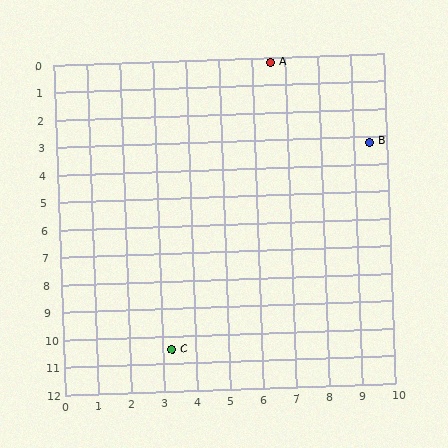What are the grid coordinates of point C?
Point C is at approximately (3.3, 10.5).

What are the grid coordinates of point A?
Point A is at approximately (6.6, 0.2).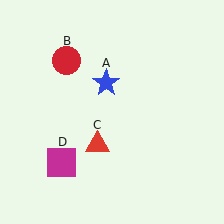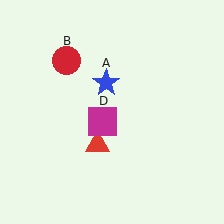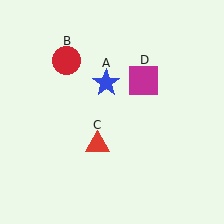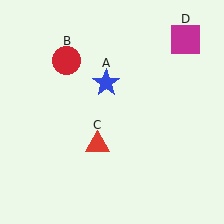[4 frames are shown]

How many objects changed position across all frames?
1 object changed position: magenta square (object D).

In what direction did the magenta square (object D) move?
The magenta square (object D) moved up and to the right.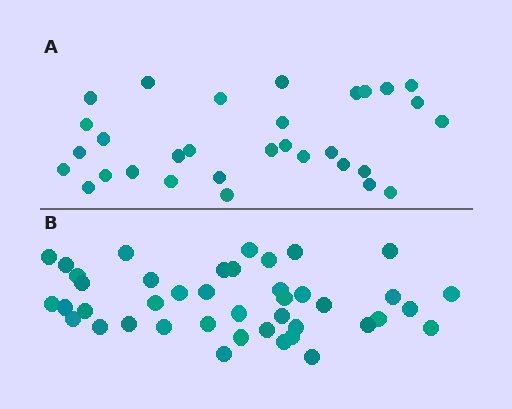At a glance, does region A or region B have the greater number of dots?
Region B (the bottom region) has more dots.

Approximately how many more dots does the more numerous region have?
Region B has roughly 12 or so more dots than region A.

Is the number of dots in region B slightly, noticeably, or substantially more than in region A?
Region B has noticeably more, but not dramatically so. The ratio is roughly 1.4 to 1.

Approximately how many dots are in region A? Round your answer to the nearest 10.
About 30 dots. (The exact count is 31, which rounds to 30.)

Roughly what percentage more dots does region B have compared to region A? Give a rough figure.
About 35% more.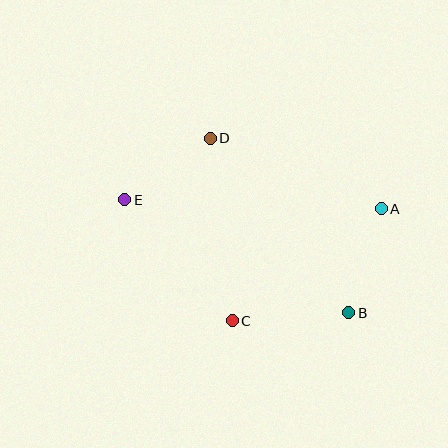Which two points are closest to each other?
Points D and E are closest to each other.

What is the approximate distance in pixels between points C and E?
The distance between C and E is approximately 162 pixels.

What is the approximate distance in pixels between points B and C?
The distance between B and C is approximately 117 pixels.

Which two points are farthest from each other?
Points A and E are farthest from each other.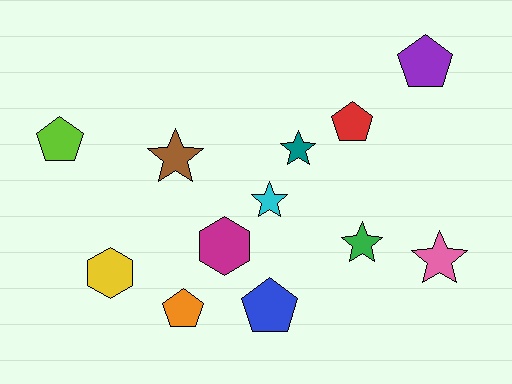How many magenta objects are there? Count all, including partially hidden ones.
There is 1 magenta object.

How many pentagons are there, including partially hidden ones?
There are 5 pentagons.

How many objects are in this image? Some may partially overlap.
There are 12 objects.